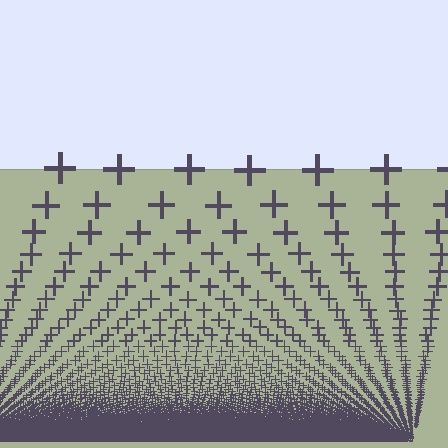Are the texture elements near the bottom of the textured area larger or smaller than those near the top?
Smaller. The gradient is inverted — elements near the bottom are smaller and denser.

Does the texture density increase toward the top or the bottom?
Density increases toward the bottom.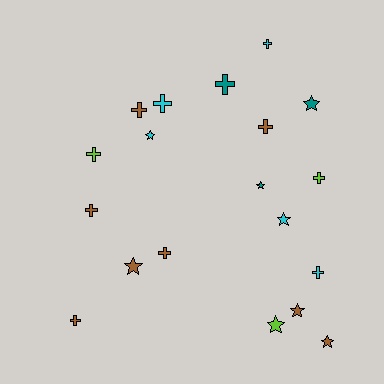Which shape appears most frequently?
Cross, with 11 objects.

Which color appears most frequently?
Brown, with 8 objects.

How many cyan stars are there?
There are 2 cyan stars.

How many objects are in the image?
There are 19 objects.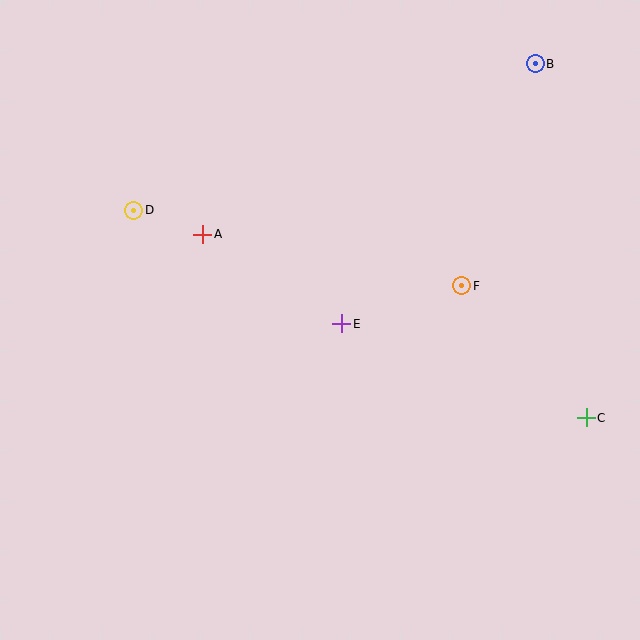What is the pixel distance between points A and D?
The distance between A and D is 73 pixels.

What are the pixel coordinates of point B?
Point B is at (535, 64).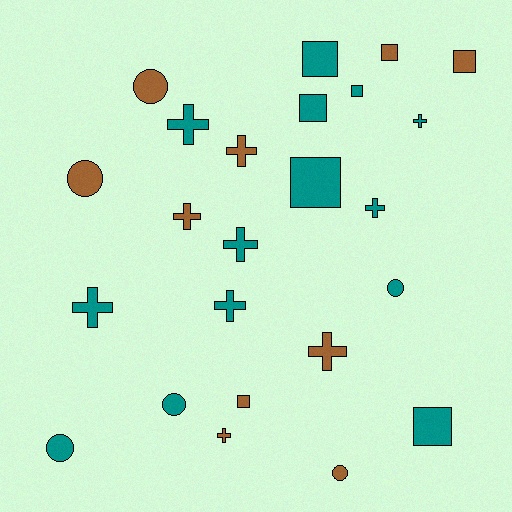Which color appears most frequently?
Teal, with 14 objects.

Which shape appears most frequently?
Cross, with 10 objects.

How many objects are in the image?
There are 24 objects.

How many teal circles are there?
There are 3 teal circles.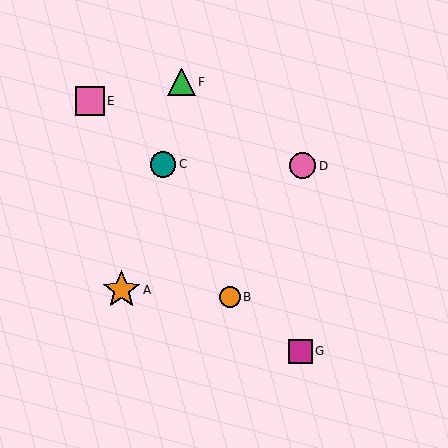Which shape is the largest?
The orange star (labeled A) is the largest.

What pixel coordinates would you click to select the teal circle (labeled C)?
Click at (163, 164) to select the teal circle C.